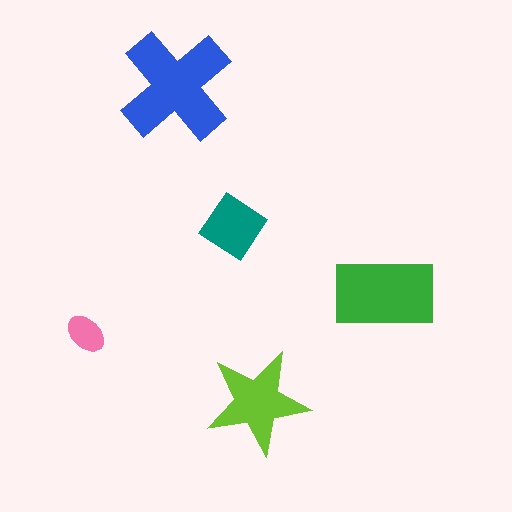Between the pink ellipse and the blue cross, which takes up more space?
The blue cross.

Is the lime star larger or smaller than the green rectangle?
Smaller.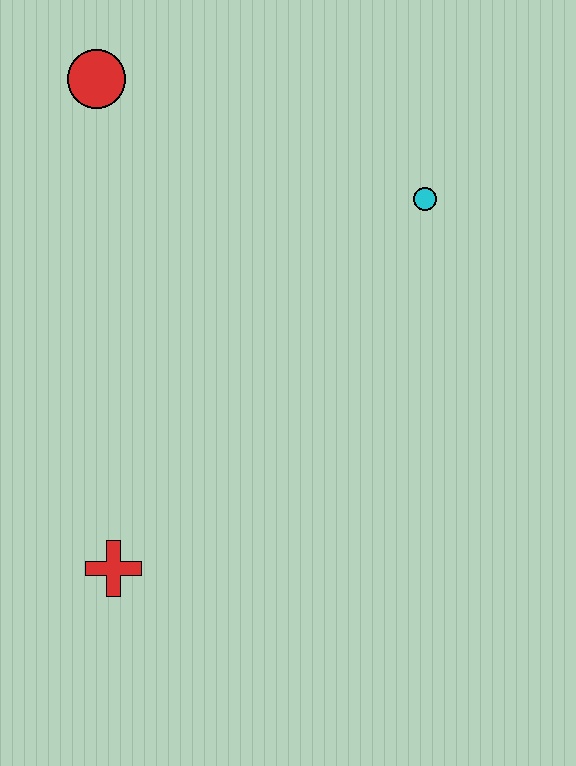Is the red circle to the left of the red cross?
Yes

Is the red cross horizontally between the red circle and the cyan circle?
Yes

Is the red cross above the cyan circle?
No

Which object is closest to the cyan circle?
The red circle is closest to the cyan circle.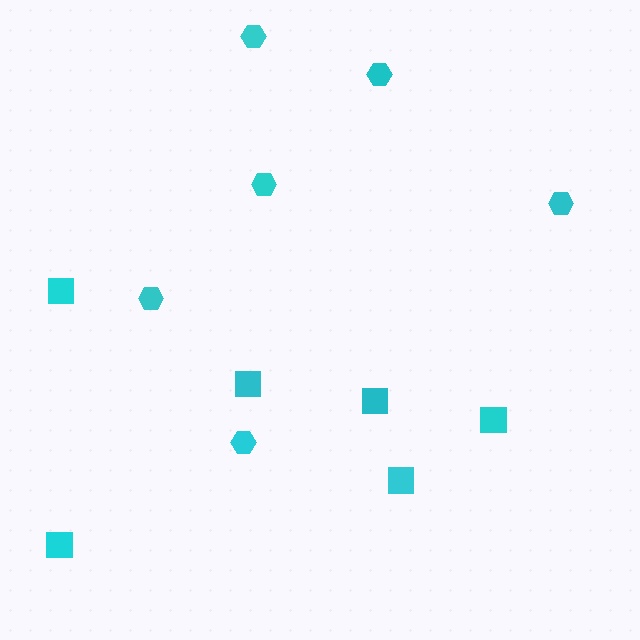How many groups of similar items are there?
There are 2 groups: one group of hexagons (6) and one group of squares (6).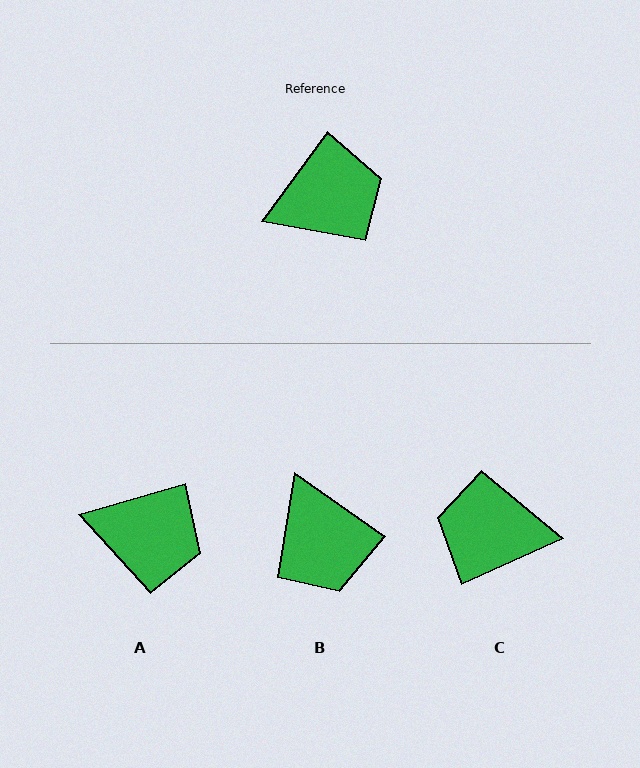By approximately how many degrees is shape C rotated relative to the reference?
Approximately 151 degrees counter-clockwise.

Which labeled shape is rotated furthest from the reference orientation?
C, about 151 degrees away.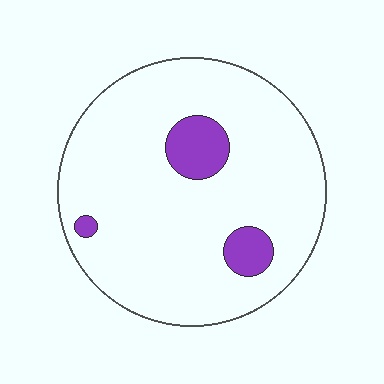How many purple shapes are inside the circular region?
3.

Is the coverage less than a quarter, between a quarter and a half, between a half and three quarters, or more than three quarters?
Less than a quarter.